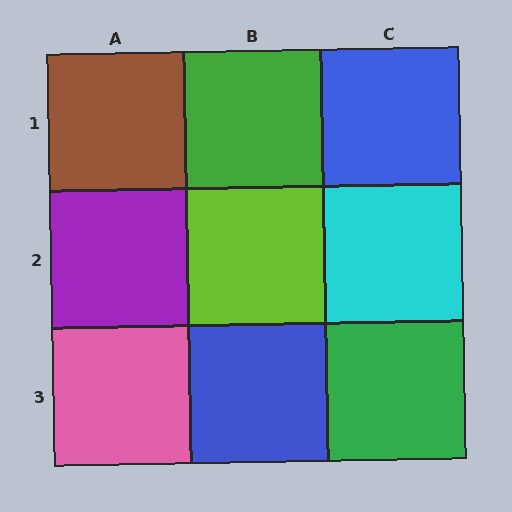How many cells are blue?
2 cells are blue.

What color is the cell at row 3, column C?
Green.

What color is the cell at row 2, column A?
Purple.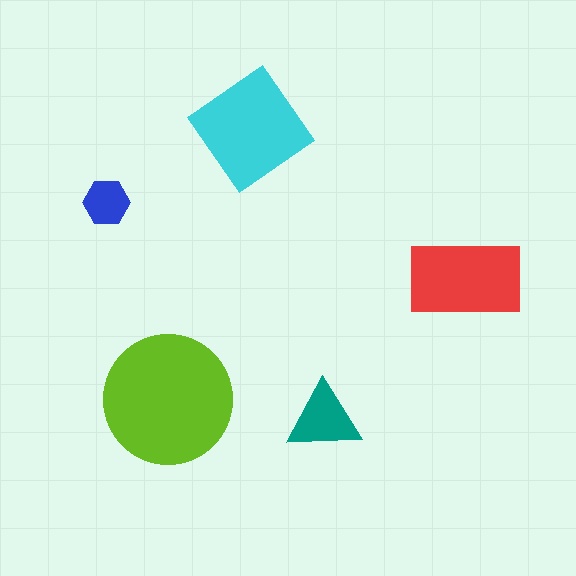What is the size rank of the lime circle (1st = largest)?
1st.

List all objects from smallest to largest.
The blue hexagon, the teal triangle, the red rectangle, the cyan diamond, the lime circle.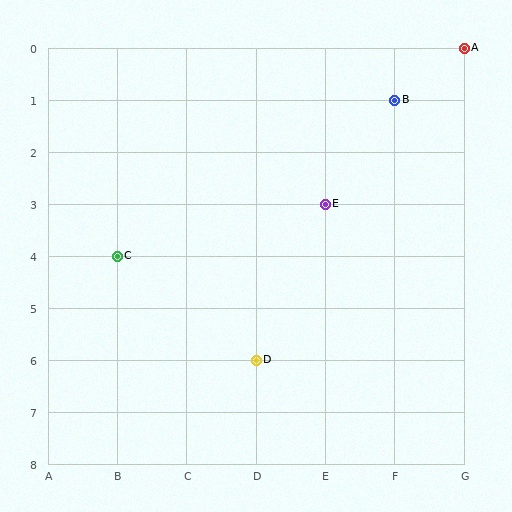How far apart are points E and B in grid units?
Points E and B are 1 column and 2 rows apart (about 2.2 grid units diagonally).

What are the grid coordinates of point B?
Point B is at grid coordinates (F, 1).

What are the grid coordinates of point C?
Point C is at grid coordinates (B, 4).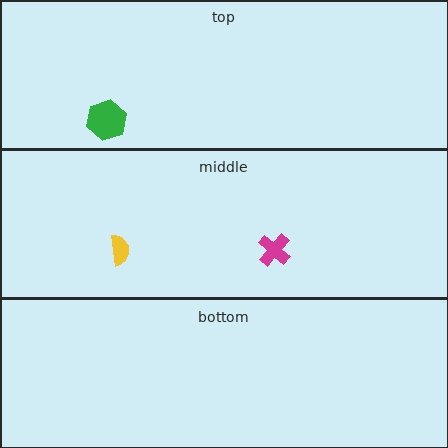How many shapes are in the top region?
1.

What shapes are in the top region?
The green hexagon.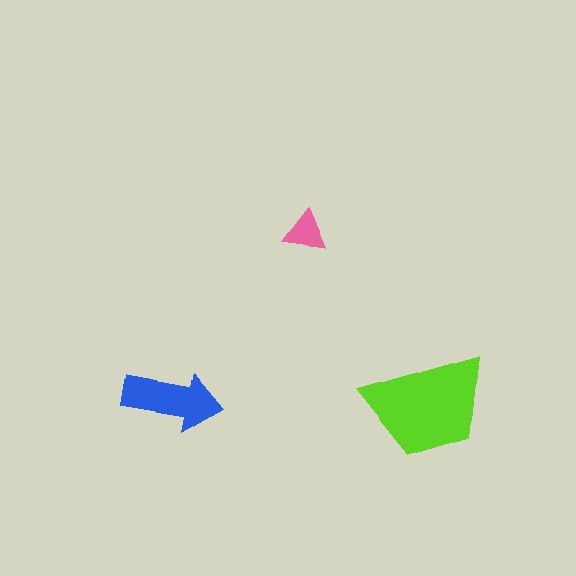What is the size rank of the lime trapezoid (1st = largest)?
1st.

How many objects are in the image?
There are 3 objects in the image.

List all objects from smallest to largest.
The pink triangle, the blue arrow, the lime trapezoid.